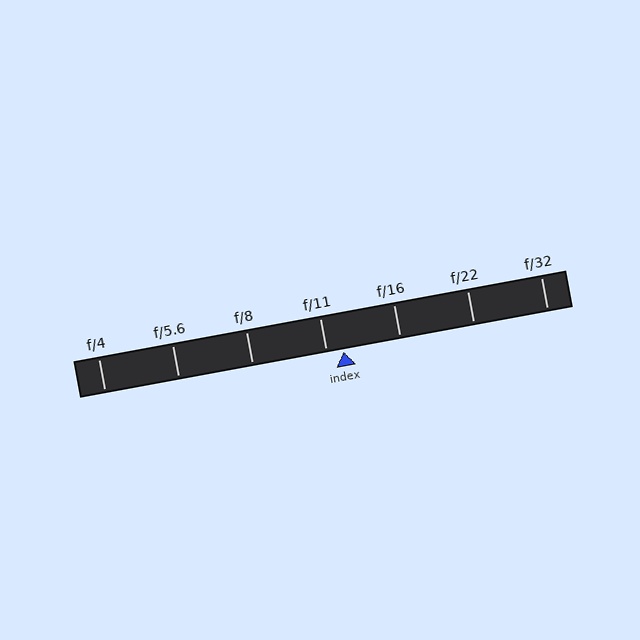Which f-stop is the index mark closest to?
The index mark is closest to f/11.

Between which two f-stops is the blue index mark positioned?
The index mark is between f/11 and f/16.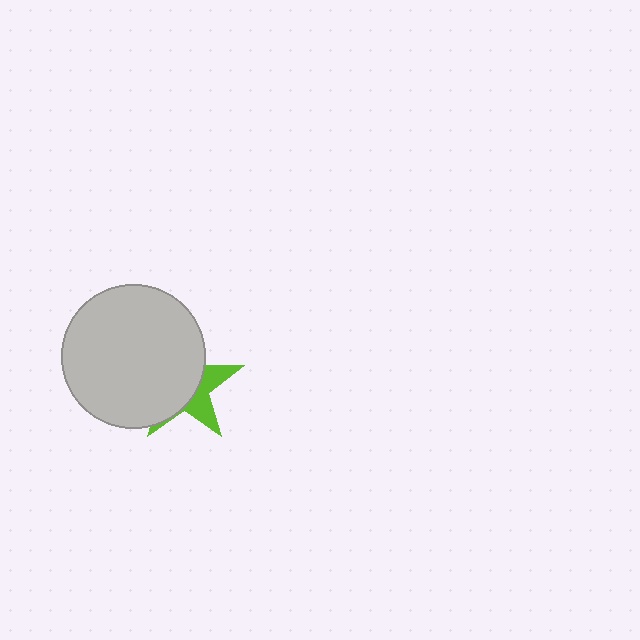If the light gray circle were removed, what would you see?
You would see the complete lime star.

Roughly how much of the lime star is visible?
A small part of it is visible (roughly 34%).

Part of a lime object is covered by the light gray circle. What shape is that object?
It is a star.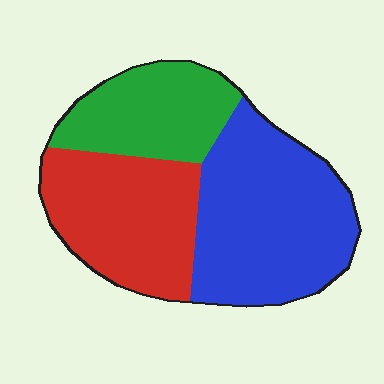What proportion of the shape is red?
Red takes up about one third (1/3) of the shape.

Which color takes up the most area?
Blue, at roughly 45%.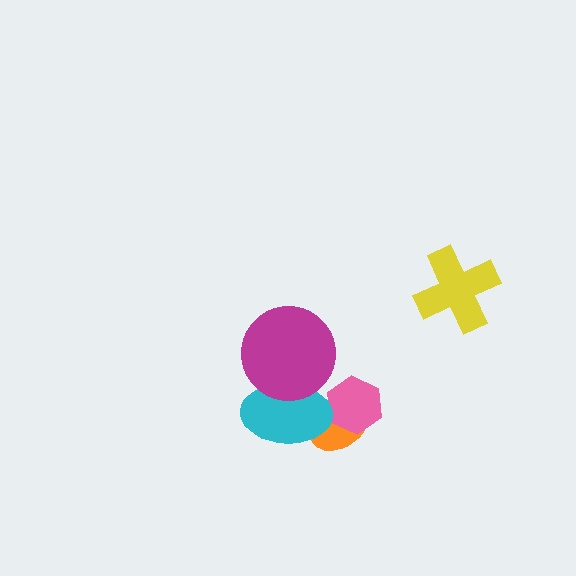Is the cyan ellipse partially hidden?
Yes, it is partially covered by another shape.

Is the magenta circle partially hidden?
No, no other shape covers it.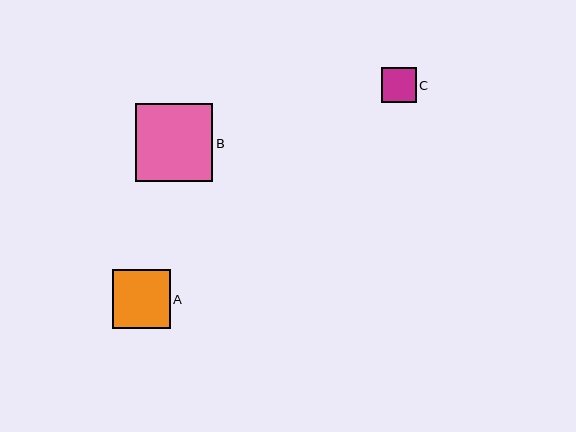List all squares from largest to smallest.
From largest to smallest: B, A, C.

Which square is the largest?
Square B is the largest with a size of approximately 78 pixels.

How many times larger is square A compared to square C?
Square A is approximately 1.7 times the size of square C.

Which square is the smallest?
Square C is the smallest with a size of approximately 35 pixels.